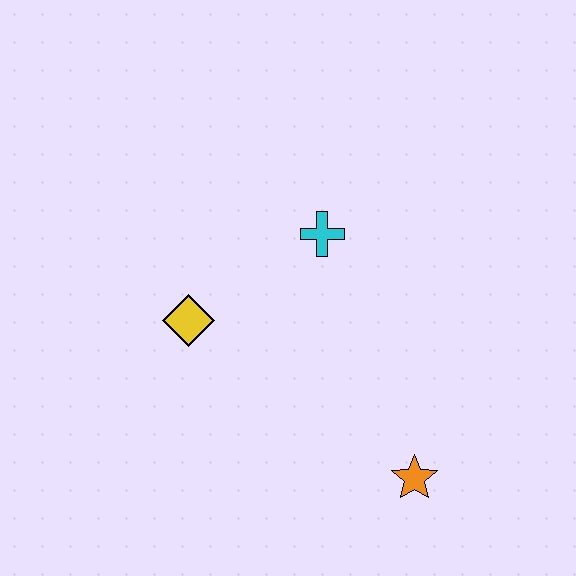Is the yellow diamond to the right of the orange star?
No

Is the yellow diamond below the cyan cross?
Yes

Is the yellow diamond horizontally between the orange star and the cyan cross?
No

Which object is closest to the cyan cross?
The yellow diamond is closest to the cyan cross.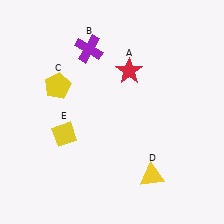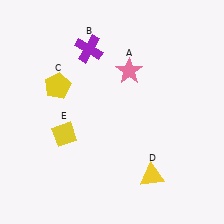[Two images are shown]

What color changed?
The star (A) changed from red in Image 1 to pink in Image 2.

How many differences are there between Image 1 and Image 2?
There is 1 difference between the two images.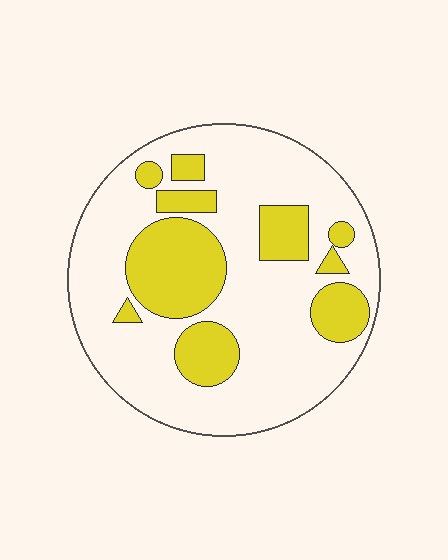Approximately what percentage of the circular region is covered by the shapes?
Approximately 30%.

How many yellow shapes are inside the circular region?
10.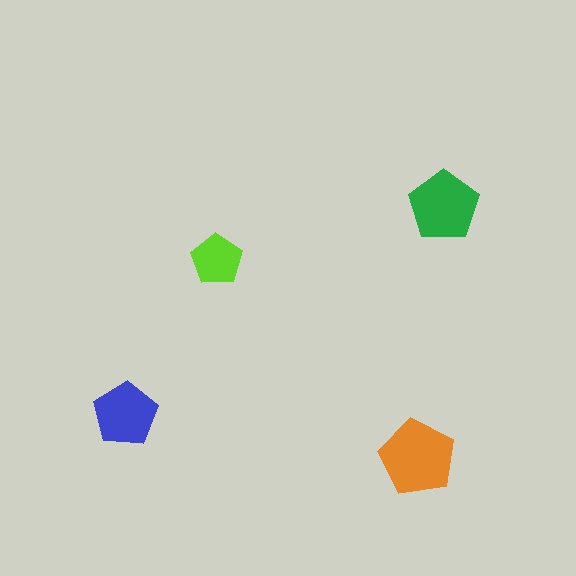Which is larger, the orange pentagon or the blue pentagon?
The orange one.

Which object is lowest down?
The orange pentagon is bottommost.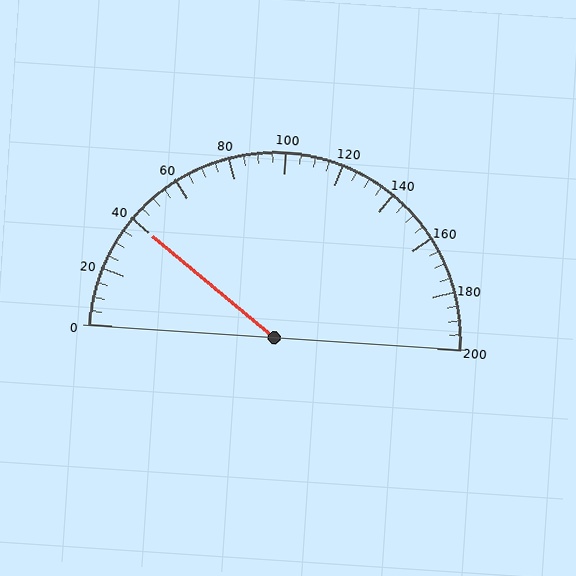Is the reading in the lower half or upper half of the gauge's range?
The reading is in the lower half of the range (0 to 200).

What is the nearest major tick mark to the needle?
The nearest major tick mark is 40.